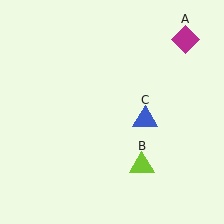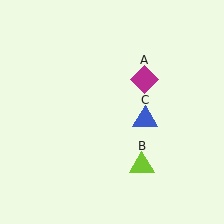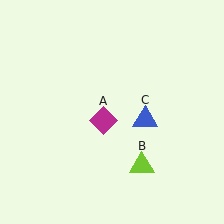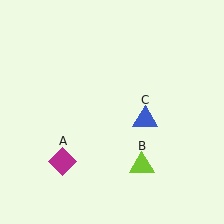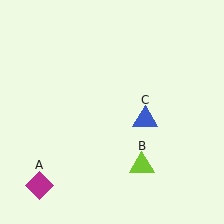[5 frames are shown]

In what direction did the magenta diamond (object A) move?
The magenta diamond (object A) moved down and to the left.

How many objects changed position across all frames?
1 object changed position: magenta diamond (object A).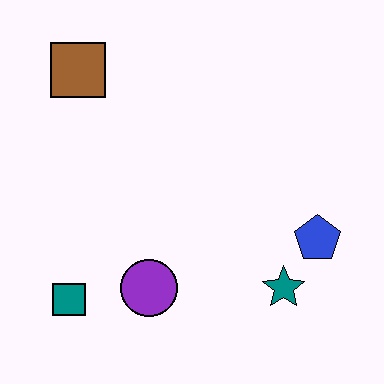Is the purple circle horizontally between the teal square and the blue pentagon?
Yes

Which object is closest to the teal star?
The blue pentagon is closest to the teal star.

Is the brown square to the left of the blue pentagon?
Yes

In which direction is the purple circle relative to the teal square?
The purple circle is to the right of the teal square.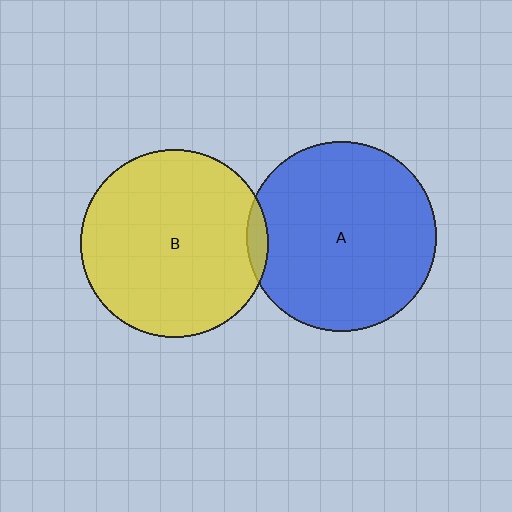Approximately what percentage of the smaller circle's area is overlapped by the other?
Approximately 5%.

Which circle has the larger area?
Circle A (blue).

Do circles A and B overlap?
Yes.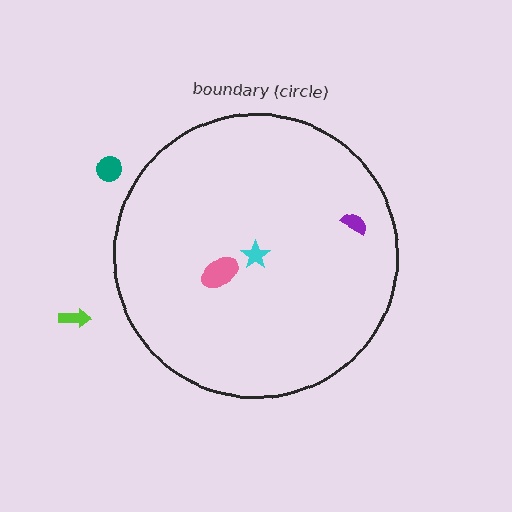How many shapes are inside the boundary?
3 inside, 2 outside.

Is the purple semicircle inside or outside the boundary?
Inside.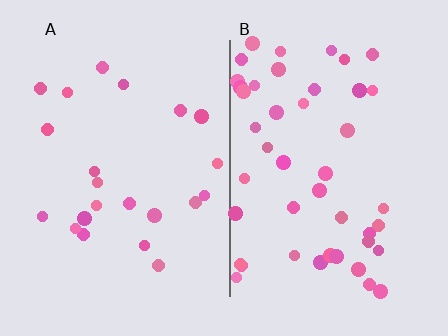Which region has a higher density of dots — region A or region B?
B (the right).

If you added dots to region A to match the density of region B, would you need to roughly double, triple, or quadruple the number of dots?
Approximately double.